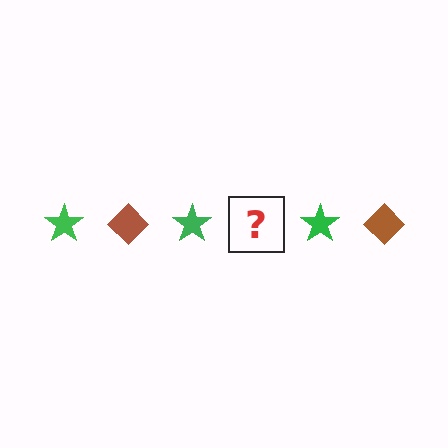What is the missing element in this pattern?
The missing element is a brown diamond.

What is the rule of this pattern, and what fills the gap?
The rule is that the pattern alternates between green star and brown diamond. The gap should be filled with a brown diamond.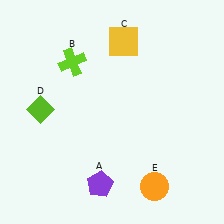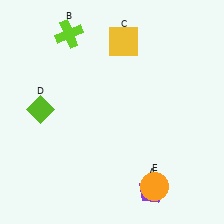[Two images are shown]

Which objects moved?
The objects that moved are: the purple pentagon (A), the lime cross (B).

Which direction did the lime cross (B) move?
The lime cross (B) moved up.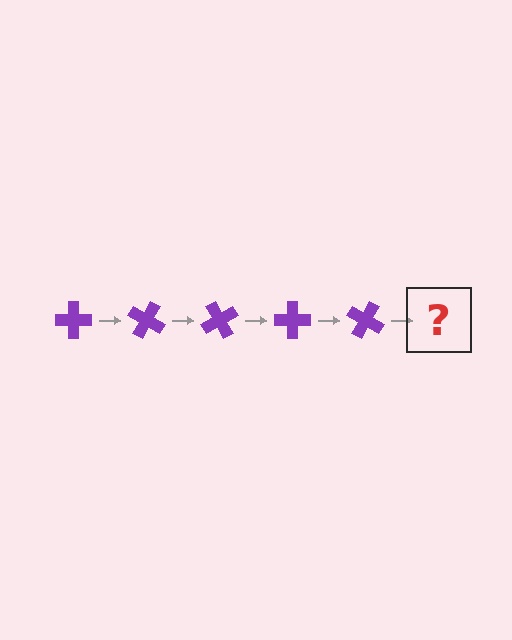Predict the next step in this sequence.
The next step is a purple cross rotated 150 degrees.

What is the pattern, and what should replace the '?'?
The pattern is that the cross rotates 30 degrees each step. The '?' should be a purple cross rotated 150 degrees.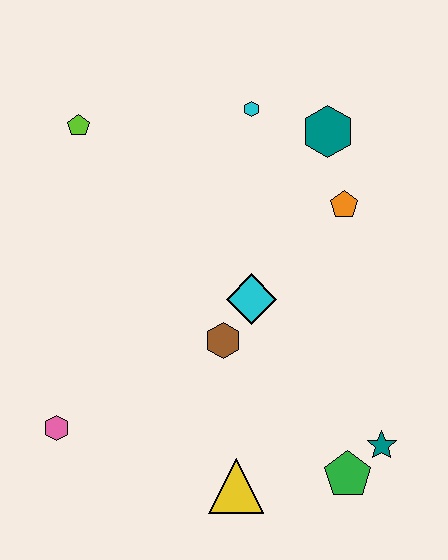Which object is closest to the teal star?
The green pentagon is closest to the teal star.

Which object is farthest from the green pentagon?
The lime pentagon is farthest from the green pentagon.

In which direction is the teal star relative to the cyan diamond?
The teal star is below the cyan diamond.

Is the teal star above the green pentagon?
Yes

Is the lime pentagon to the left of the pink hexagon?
No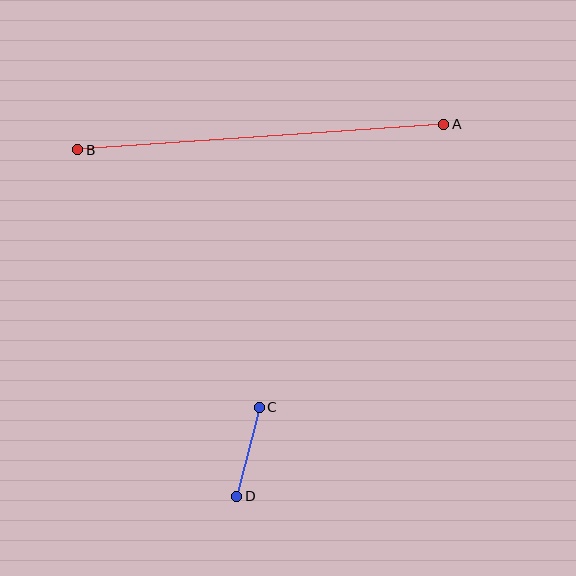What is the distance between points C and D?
The distance is approximately 92 pixels.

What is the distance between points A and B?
The distance is approximately 367 pixels.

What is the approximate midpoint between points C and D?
The midpoint is at approximately (248, 452) pixels.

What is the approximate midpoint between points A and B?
The midpoint is at approximately (261, 137) pixels.